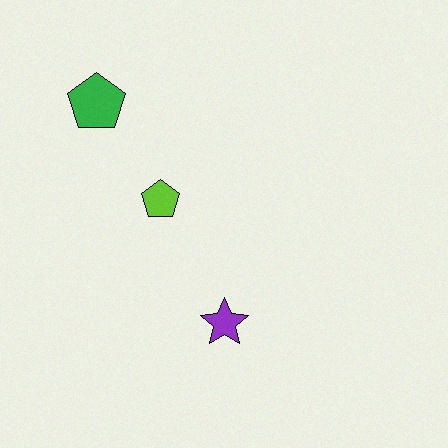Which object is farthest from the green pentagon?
The purple star is farthest from the green pentagon.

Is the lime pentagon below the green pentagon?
Yes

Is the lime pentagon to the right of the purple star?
No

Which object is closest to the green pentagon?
The lime pentagon is closest to the green pentagon.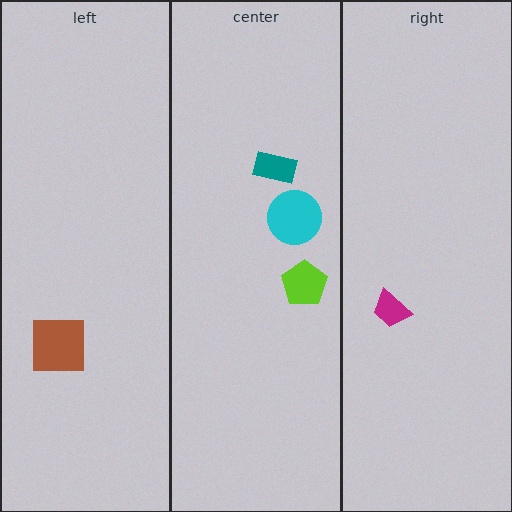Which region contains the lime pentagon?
The center region.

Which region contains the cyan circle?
The center region.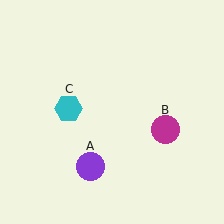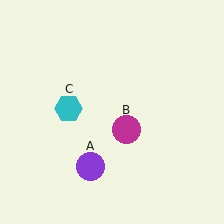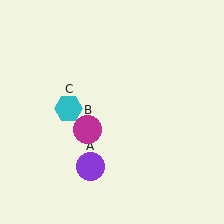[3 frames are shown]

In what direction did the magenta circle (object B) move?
The magenta circle (object B) moved left.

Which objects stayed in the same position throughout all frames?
Purple circle (object A) and cyan hexagon (object C) remained stationary.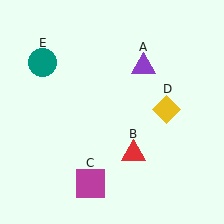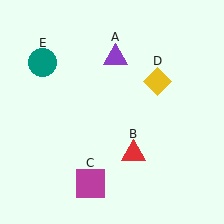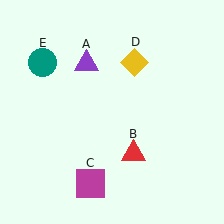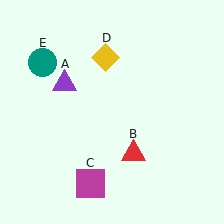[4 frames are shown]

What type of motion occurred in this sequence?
The purple triangle (object A), yellow diamond (object D) rotated counterclockwise around the center of the scene.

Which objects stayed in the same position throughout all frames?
Red triangle (object B) and magenta square (object C) and teal circle (object E) remained stationary.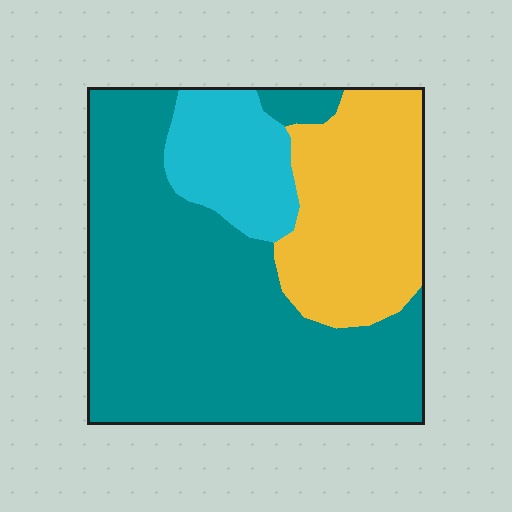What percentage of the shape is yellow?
Yellow covers about 25% of the shape.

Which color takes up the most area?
Teal, at roughly 60%.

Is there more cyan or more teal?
Teal.